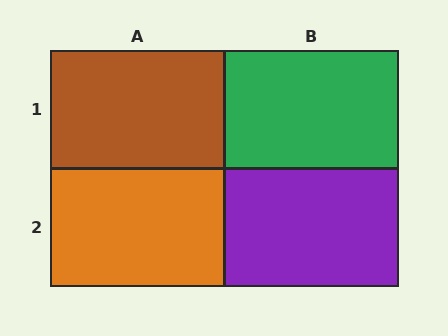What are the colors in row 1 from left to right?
Brown, green.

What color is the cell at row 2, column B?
Purple.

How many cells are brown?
1 cell is brown.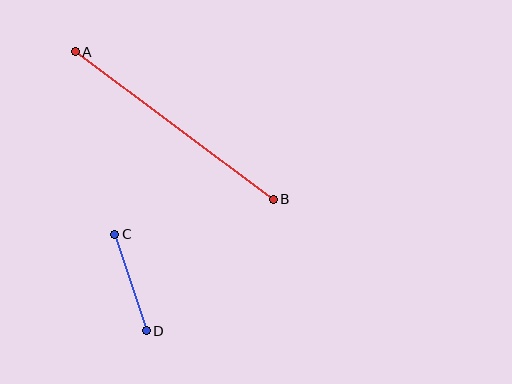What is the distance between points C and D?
The distance is approximately 101 pixels.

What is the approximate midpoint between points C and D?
The midpoint is at approximately (130, 283) pixels.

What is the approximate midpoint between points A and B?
The midpoint is at approximately (174, 125) pixels.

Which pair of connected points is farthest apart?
Points A and B are farthest apart.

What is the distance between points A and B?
The distance is approximately 247 pixels.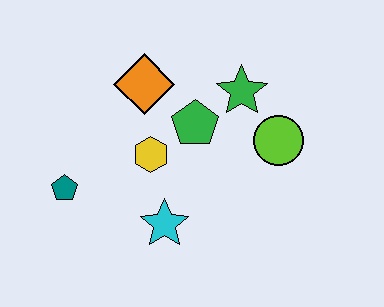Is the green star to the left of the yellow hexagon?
No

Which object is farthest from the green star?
The teal pentagon is farthest from the green star.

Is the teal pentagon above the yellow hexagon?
No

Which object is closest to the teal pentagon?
The yellow hexagon is closest to the teal pentagon.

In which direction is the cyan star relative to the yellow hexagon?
The cyan star is below the yellow hexagon.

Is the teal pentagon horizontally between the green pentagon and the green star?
No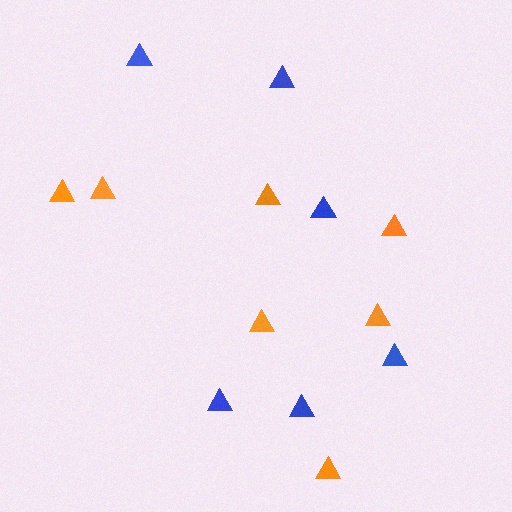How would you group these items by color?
There are 2 groups: one group of blue triangles (6) and one group of orange triangles (7).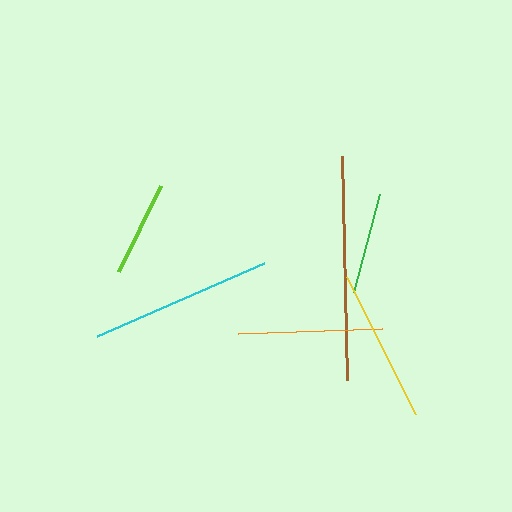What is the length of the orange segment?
The orange segment is approximately 144 pixels long.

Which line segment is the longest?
The brown line is the longest at approximately 223 pixels.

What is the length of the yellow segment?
The yellow segment is approximately 154 pixels long.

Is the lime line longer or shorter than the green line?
The green line is longer than the lime line.